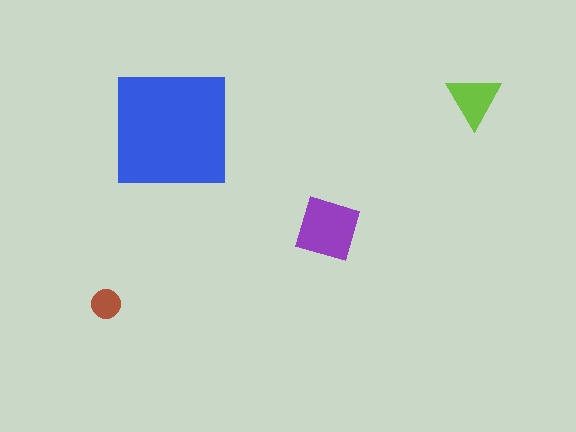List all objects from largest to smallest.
The blue square, the purple diamond, the lime triangle, the brown circle.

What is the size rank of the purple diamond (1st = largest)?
2nd.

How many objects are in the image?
There are 4 objects in the image.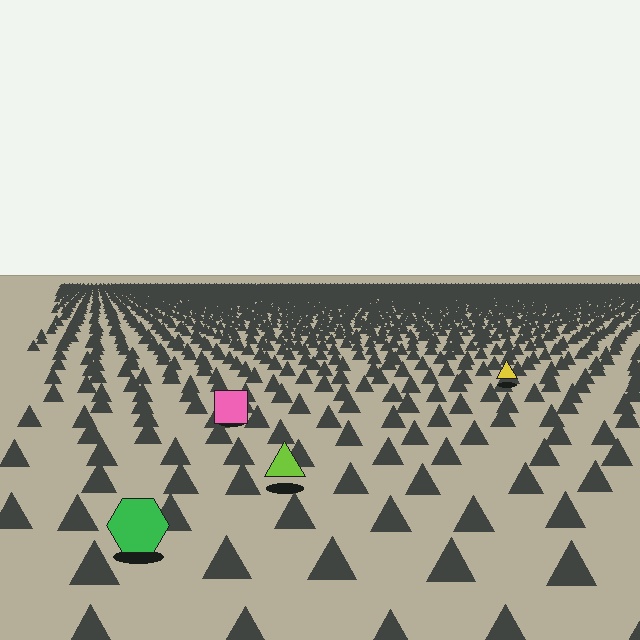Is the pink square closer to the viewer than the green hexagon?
No. The green hexagon is closer — you can tell from the texture gradient: the ground texture is coarser near it.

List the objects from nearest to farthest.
From nearest to farthest: the green hexagon, the lime triangle, the pink square, the yellow triangle.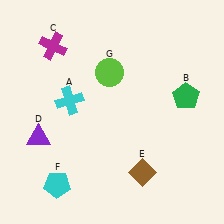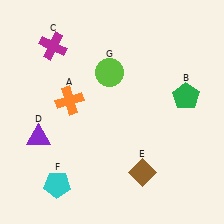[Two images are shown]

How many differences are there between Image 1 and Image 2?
There is 1 difference between the two images.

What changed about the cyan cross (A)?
In Image 1, A is cyan. In Image 2, it changed to orange.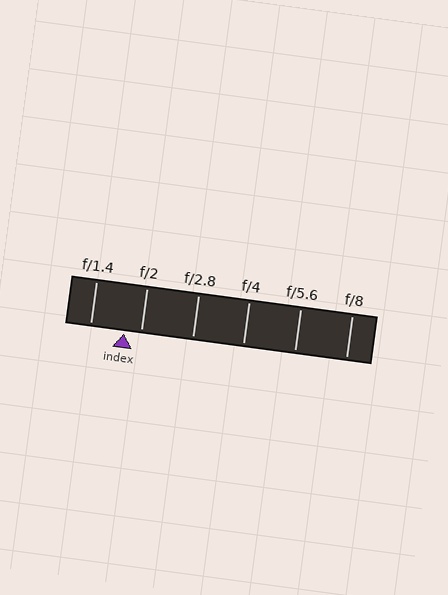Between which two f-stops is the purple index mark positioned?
The index mark is between f/1.4 and f/2.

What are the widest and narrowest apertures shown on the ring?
The widest aperture shown is f/1.4 and the narrowest is f/8.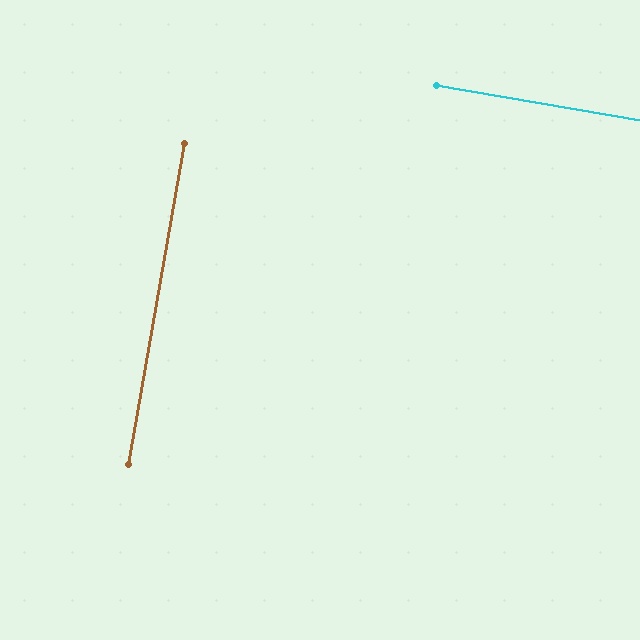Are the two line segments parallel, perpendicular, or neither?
Perpendicular — they meet at approximately 90°.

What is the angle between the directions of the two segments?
Approximately 90 degrees.